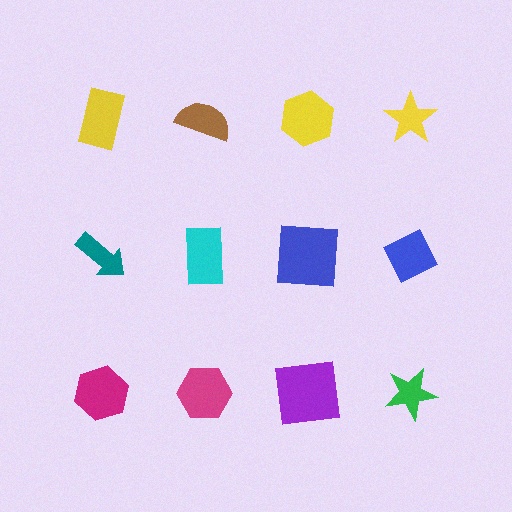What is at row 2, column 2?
A cyan rectangle.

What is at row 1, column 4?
A yellow star.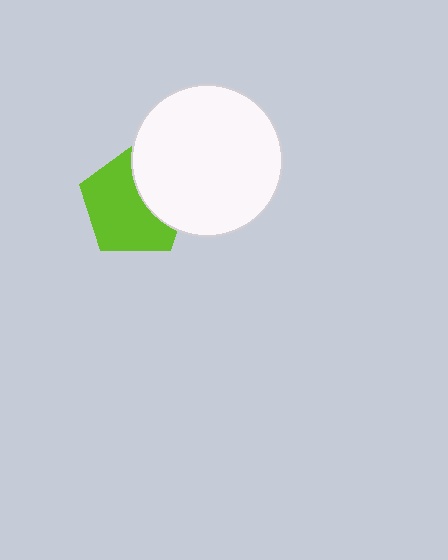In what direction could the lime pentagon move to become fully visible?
The lime pentagon could move left. That would shift it out from behind the white circle entirely.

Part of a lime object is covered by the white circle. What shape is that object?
It is a pentagon.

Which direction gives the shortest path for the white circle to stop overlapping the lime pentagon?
Moving right gives the shortest separation.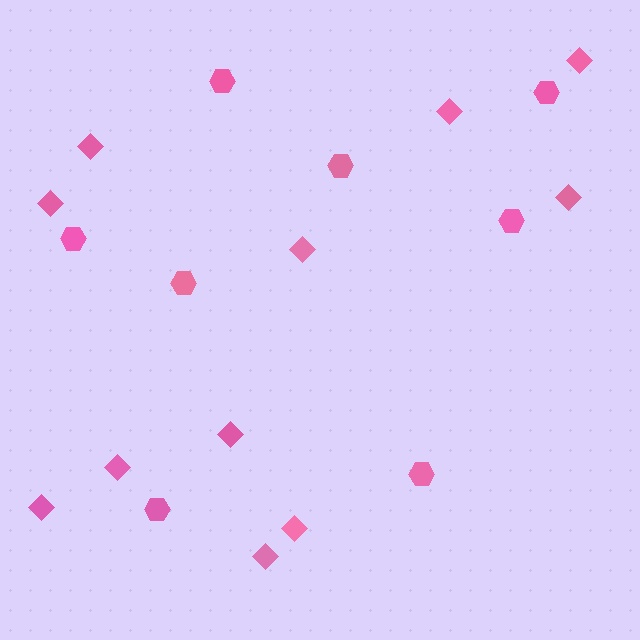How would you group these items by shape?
There are 2 groups: one group of hexagons (8) and one group of diamonds (11).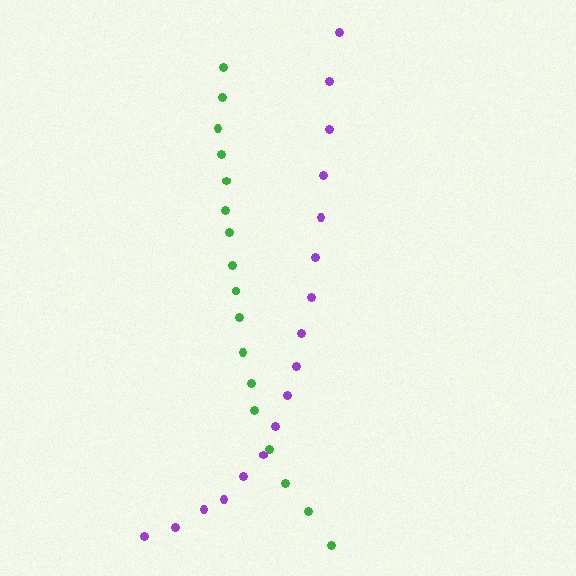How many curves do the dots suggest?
There are 2 distinct paths.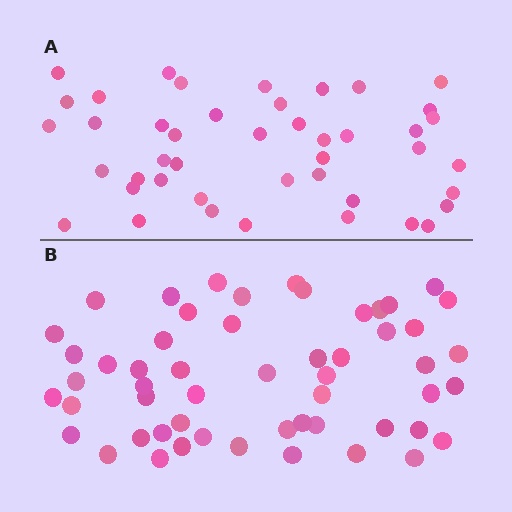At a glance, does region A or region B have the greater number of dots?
Region B (the bottom region) has more dots.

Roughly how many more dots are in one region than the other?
Region B has roughly 10 or so more dots than region A.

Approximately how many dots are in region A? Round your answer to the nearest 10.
About 40 dots. (The exact count is 44, which rounds to 40.)